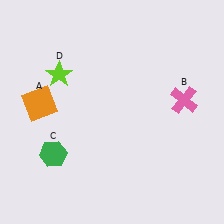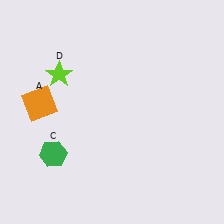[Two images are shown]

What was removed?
The pink cross (B) was removed in Image 2.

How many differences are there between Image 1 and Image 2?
There is 1 difference between the two images.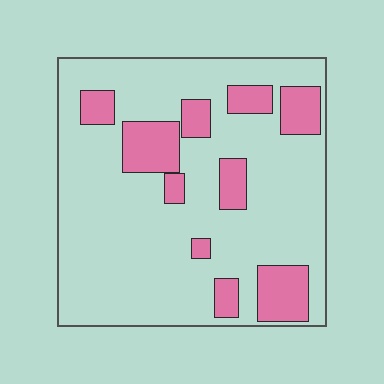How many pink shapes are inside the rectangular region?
10.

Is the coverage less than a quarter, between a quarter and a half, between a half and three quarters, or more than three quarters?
Less than a quarter.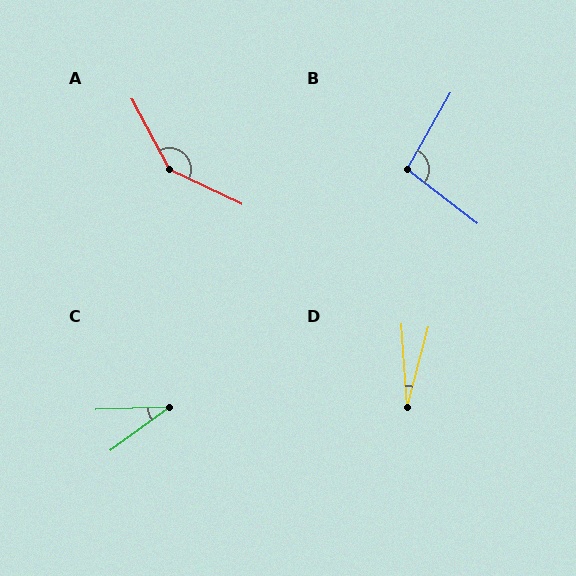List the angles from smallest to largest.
D (19°), C (34°), B (98°), A (144°).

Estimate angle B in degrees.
Approximately 98 degrees.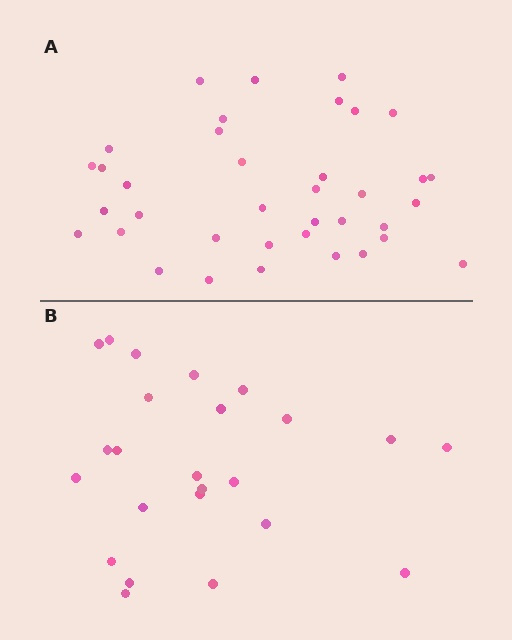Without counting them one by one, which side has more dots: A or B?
Region A (the top region) has more dots.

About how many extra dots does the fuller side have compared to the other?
Region A has approximately 15 more dots than region B.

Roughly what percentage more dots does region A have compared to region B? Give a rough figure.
About 55% more.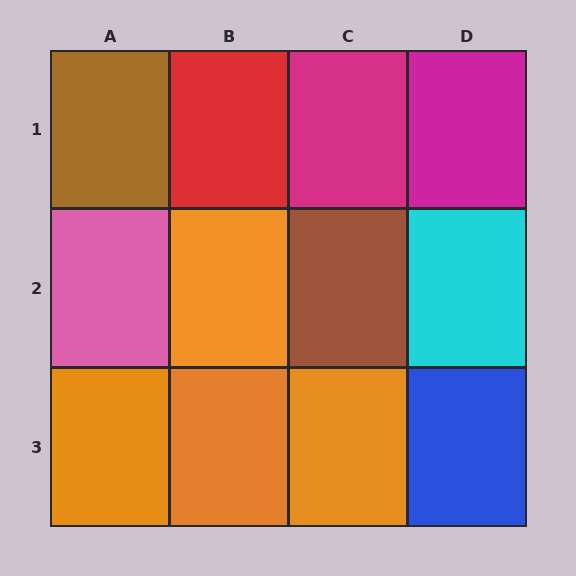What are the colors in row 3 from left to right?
Orange, orange, orange, blue.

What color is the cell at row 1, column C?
Magenta.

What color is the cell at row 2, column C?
Brown.